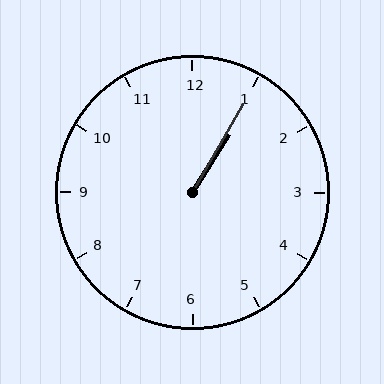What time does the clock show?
1:05.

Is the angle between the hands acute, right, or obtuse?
It is acute.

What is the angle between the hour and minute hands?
Approximately 2 degrees.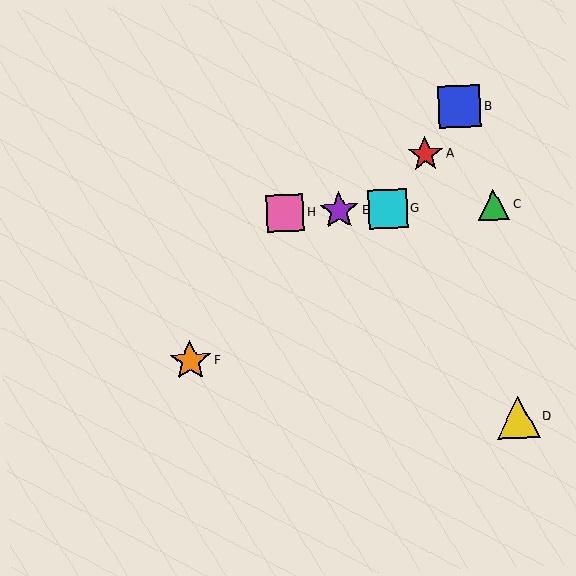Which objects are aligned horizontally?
Objects C, E, G, H are aligned horizontally.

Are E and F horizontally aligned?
No, E is at y≈211 and F is at y≈361.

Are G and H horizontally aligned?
Yes, both are at y≈209.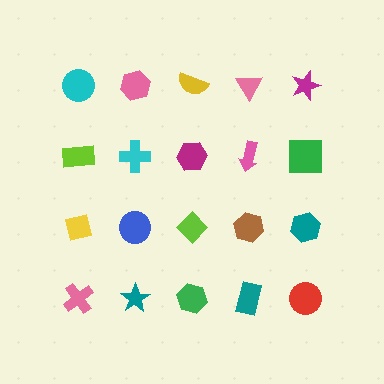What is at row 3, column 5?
A teal hexagon.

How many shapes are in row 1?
5 shapes.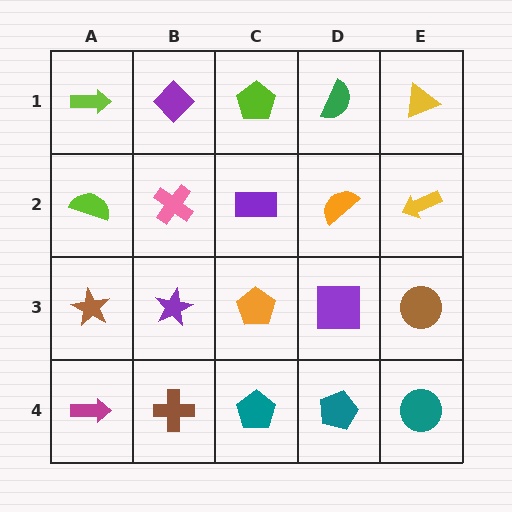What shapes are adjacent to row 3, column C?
A purple rectangle (row 2, column C), a teal pentagon (row 4, column C), a purple star (row 3, column B), a purple square (row 3, column D).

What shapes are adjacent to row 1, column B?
A pink cross (row 2, column B), a lime arrow (row 1, column A), a lime pentagon (row 1, column C).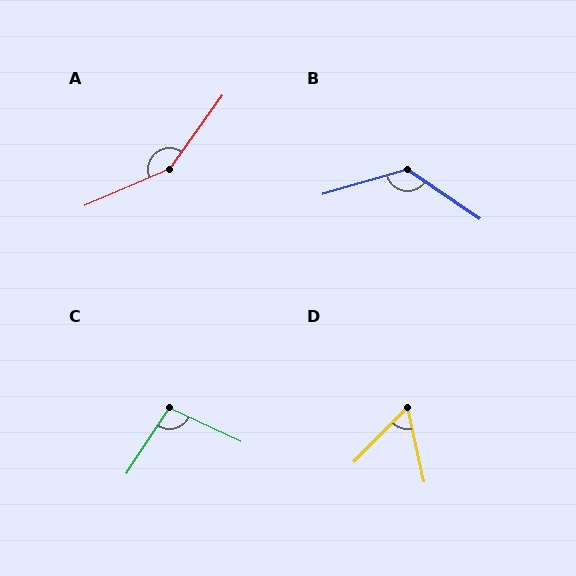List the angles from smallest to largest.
D (57°), C (98°), B (129°), A (149°).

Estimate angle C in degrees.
Approximately 98 degrees.